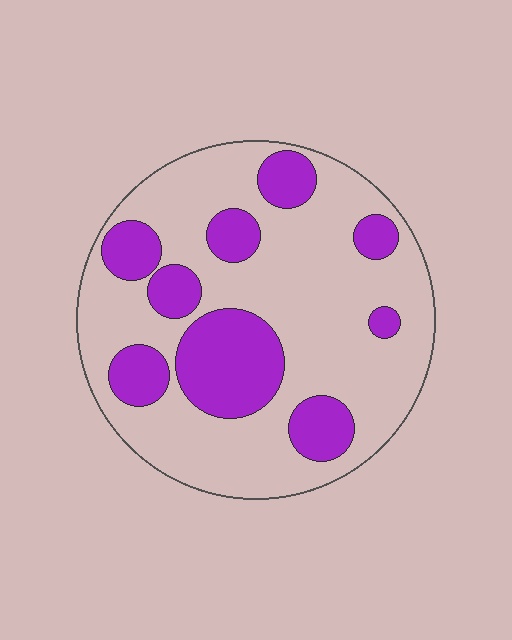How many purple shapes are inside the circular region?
9.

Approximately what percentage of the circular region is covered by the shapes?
Approximately 30%.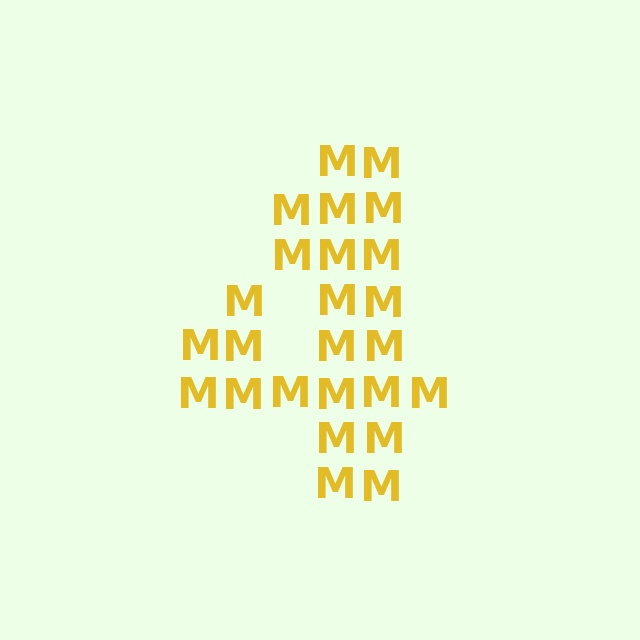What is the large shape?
The large shape is the digit 4.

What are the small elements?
The small elements are letter M's.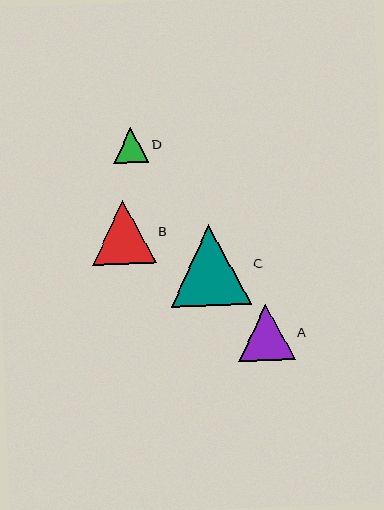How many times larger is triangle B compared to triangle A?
Triangle B is approximately 1.1 times the size of triangle A.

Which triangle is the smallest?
Triangle D is the smallest with a size of approximately 35 pixels.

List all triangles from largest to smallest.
From largest to smallest: C, B, A, D.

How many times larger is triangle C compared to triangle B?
Triangle C is approximately 1.3 times the size of triangle B.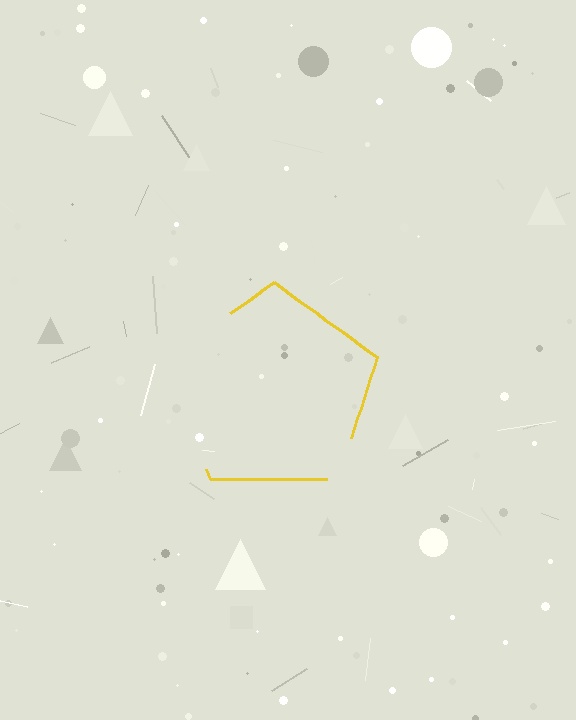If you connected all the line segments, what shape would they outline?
They would outline a pentagon.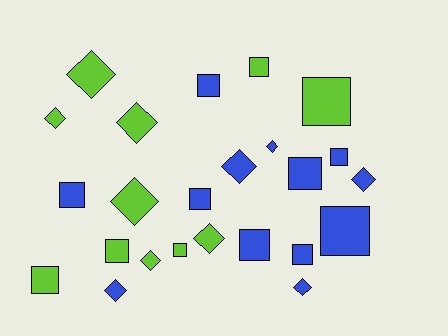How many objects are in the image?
There are 24 objects.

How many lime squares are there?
There are 5 lime squares.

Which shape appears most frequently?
Square, with 13 objects.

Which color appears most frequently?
Blue, with 13 objects.